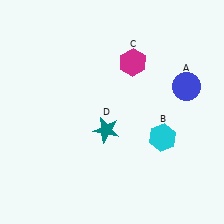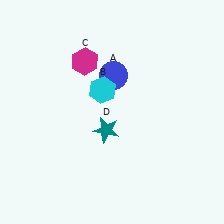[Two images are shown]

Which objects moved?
The objects that moved are: the blue circle (A), the cyan hexagon (B), the magenta hexagon (C).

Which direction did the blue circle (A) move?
The blue circle (A) moved left.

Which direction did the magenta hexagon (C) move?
The magenta hexagon (C) moved left.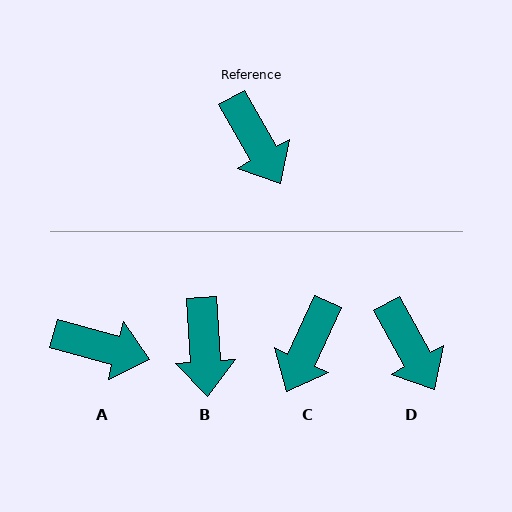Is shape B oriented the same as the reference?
No, it is off by about 26 degrees.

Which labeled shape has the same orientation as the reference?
D.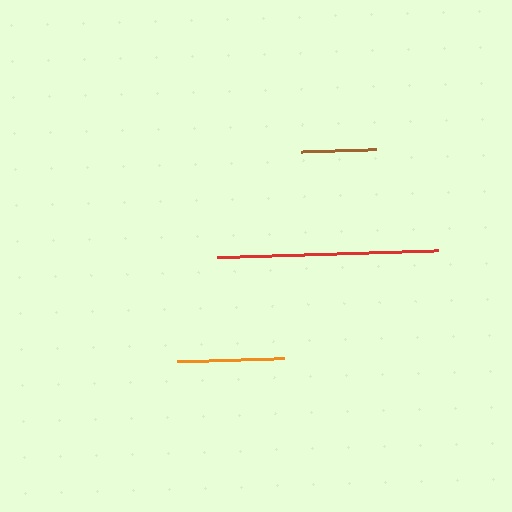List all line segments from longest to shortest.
From longest to shortest: red, orange, brown.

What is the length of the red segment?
The red segment is approximately 220 pixels long.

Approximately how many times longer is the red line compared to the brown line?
The red line is approximately 3.0 times the length of the brown line.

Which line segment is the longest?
The red line is the longest at approximately 220 pixels.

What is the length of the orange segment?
The orange segment is approximately 108 pixels long.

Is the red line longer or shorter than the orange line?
The red line is longer than the orange line.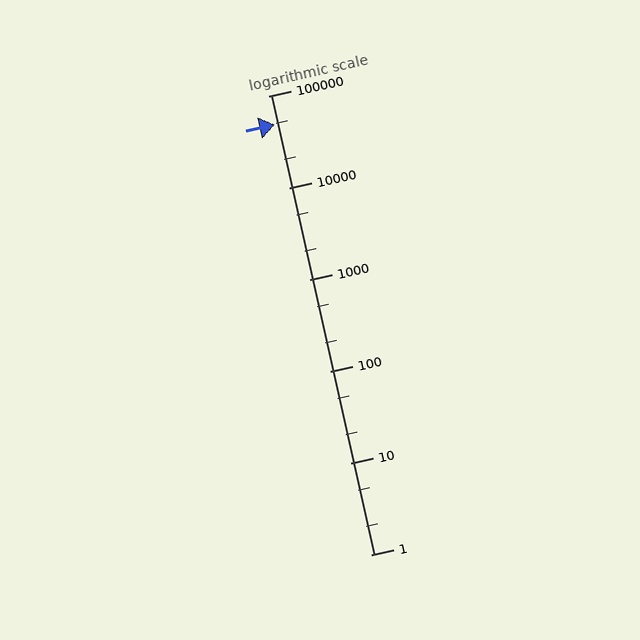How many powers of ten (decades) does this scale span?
The scale spans 5 decades, from 1 to 100000.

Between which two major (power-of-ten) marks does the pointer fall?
The pointer is between 10000 and 100000.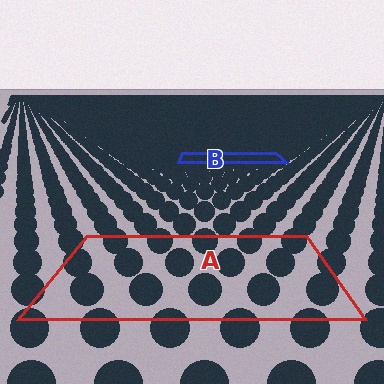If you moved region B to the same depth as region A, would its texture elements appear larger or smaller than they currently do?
They would appear larger. At a closer depth, the same texture elements are projected at a bigger on-screen size.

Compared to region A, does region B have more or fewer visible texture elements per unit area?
Region B has more texture elements per unit area — they are packed more densely because it is farther away.